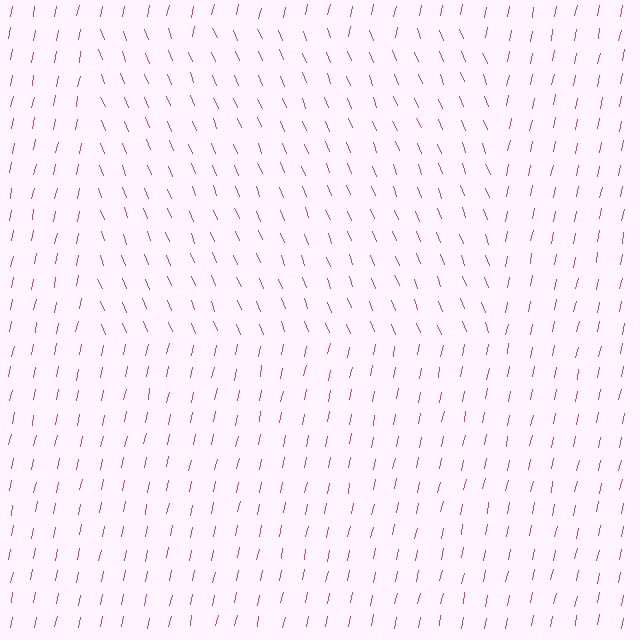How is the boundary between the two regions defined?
The boundary is defined purely by a change in line orientation (approximately 34 degrees difference). All lines are the same color and thickness.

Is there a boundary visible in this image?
Yes, there is a texture boundary formed by a change in line orientation.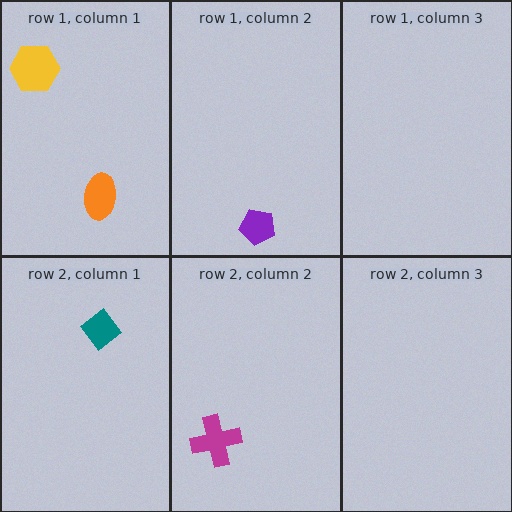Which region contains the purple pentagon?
The row 1, column 2 region.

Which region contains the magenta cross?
The row 2, column 2 region.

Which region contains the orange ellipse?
The row 1, column 1 region.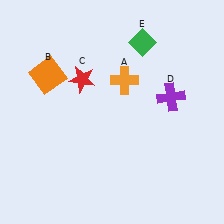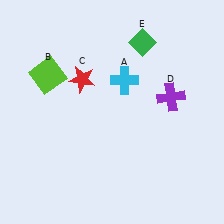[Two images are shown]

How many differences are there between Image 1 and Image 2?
There are 2 differences between the two images.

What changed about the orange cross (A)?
In Image 1, A is orange. In Image 2, it changed to cyan.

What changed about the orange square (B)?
In Image 1, B is orange. In Image 2, it changed to lime.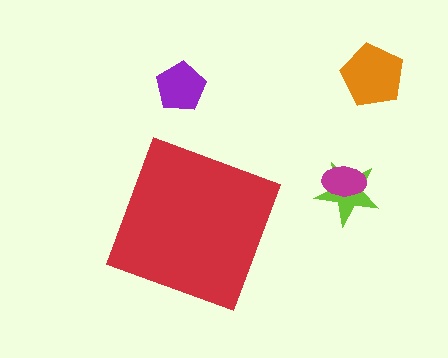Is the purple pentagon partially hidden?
No, the purple pentagon is fully visible.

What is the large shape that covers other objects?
A red diamond.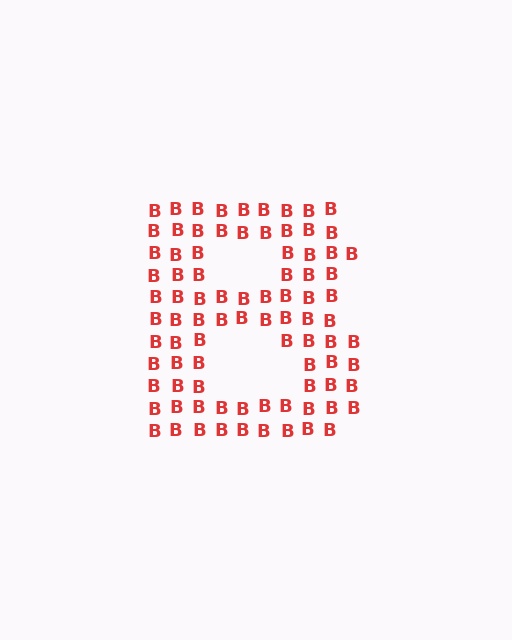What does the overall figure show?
The overall figure shows the letter B.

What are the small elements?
The small elements are letter B's.